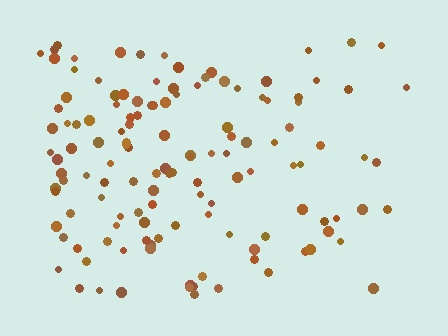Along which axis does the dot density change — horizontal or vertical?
Horizontal.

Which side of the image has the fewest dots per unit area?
The right.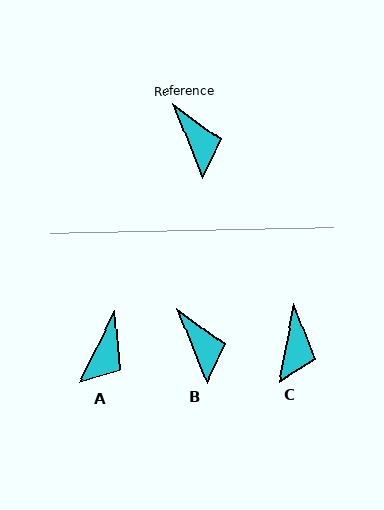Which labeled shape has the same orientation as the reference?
B.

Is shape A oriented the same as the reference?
No, it is off by about 48 degrees.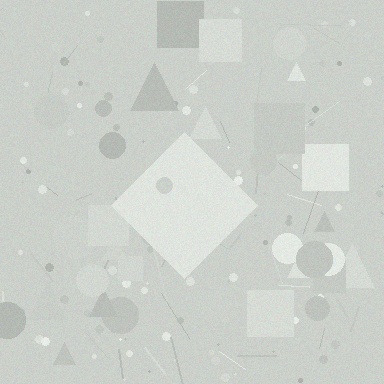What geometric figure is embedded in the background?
A diamond is embedded in the background.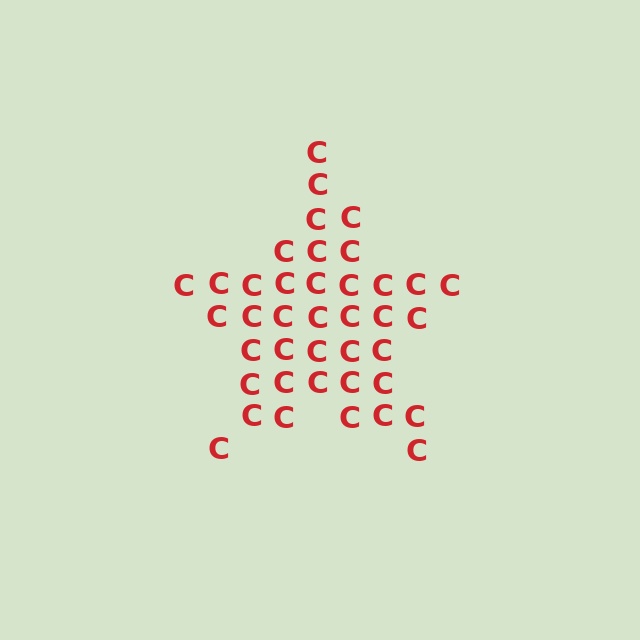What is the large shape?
The large shape is a star.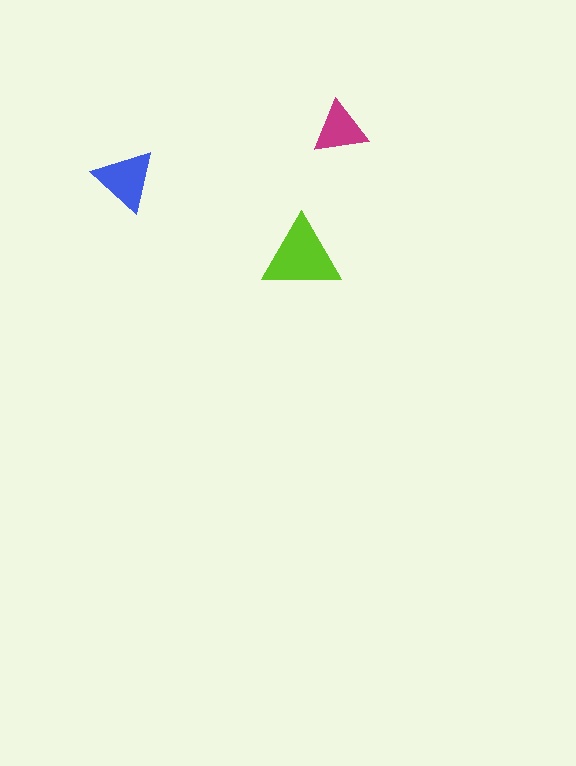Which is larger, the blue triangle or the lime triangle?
The lime one.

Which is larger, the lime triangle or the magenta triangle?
The lime one.